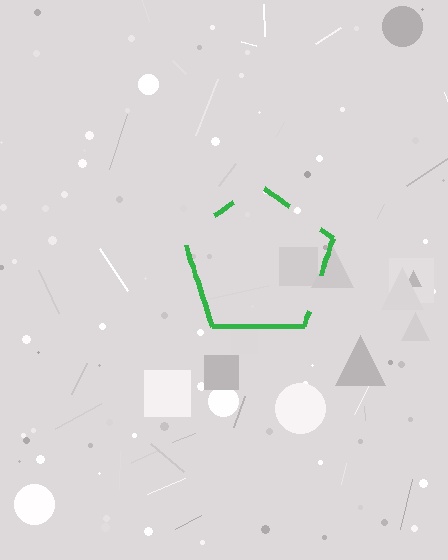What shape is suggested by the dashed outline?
The dashed outline suggests a pentagon.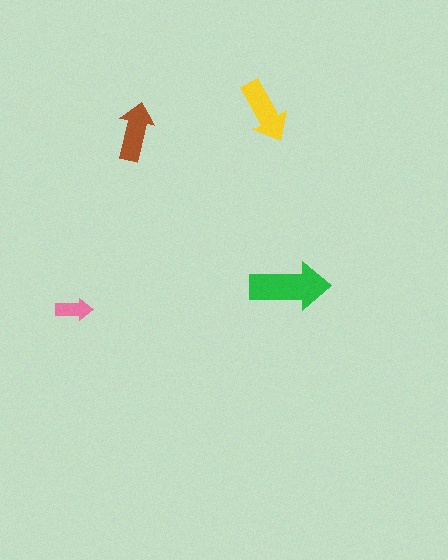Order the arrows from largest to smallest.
the green one, the yellow one, the brown one, the pink one.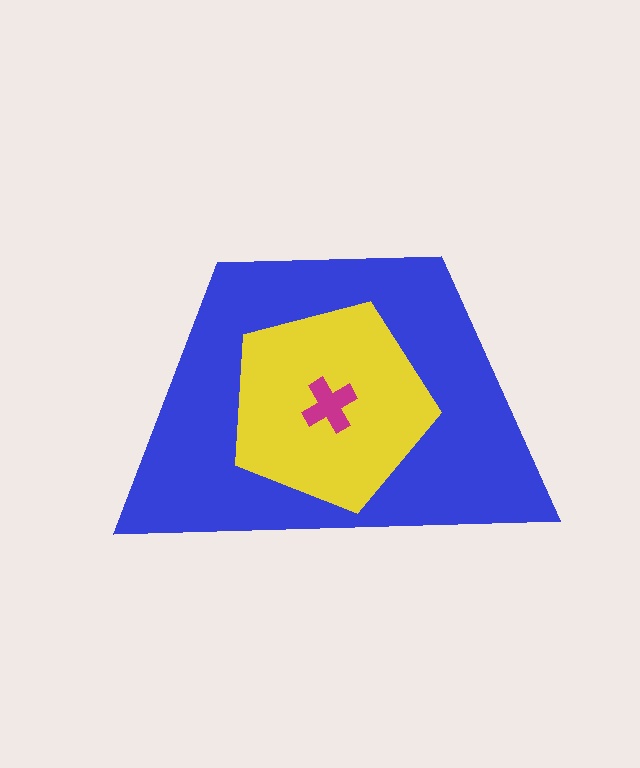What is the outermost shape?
The blue trapezoid.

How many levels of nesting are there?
3.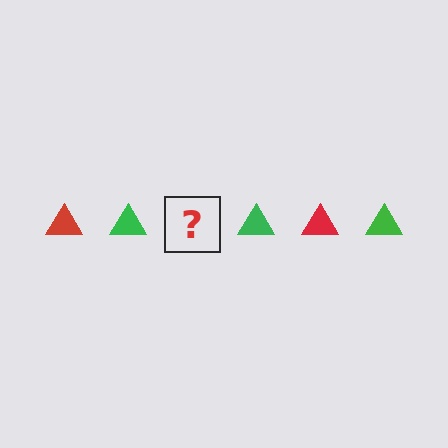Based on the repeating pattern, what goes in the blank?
The blank should be a red triangle.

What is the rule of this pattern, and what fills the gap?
The rule is that the pattern cycles through red, green triangles. The gap should be filled with a red triangle.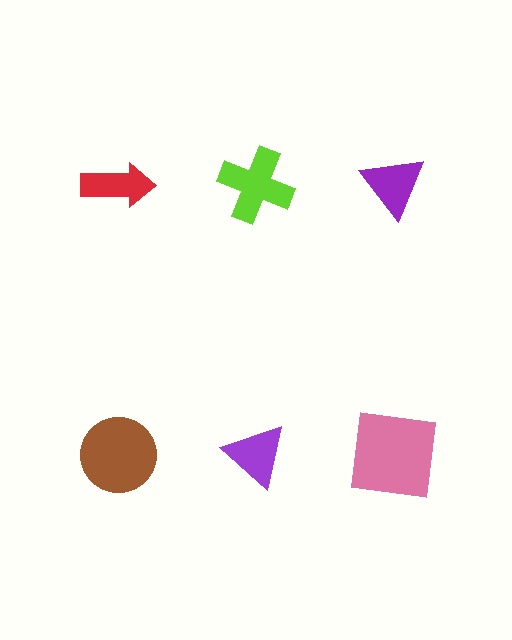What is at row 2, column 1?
A brown circle.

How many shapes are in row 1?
3 shapes.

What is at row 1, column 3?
A purple triangle.